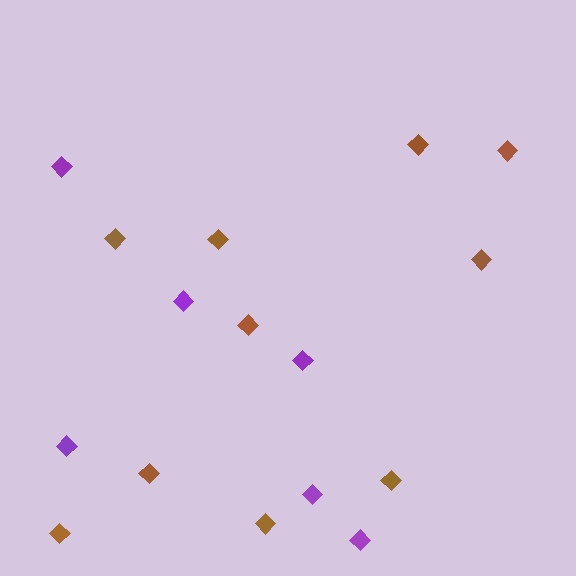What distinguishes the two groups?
There are 2 groups: one group of brown diamonds (10) and one group of purple diamonds (6).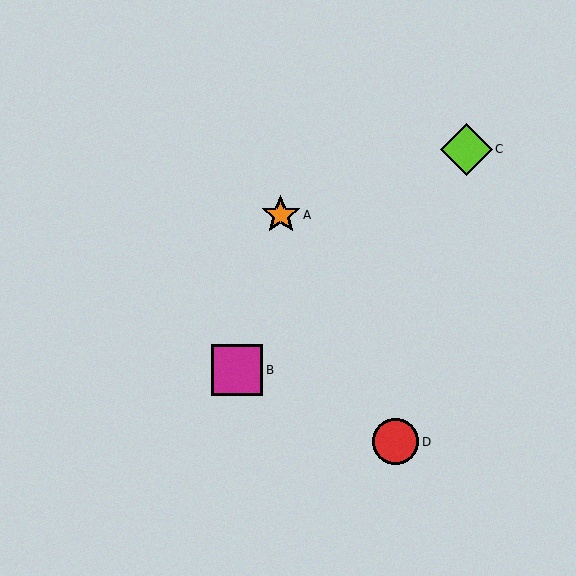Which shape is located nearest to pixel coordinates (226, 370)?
The magenta square (labeled B) at (237, 370) is nearest to that location.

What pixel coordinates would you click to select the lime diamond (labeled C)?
Click at (466, 149) to select the lime diamond C.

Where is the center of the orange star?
The center of the orange star is at (281, 215).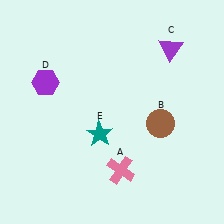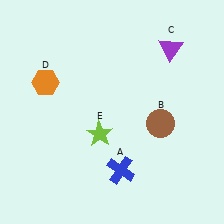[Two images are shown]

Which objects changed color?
A changed from pink to blue. D changed from purple to orange. E changed from teal to lime.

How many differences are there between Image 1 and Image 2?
There are 3 differences between the two images.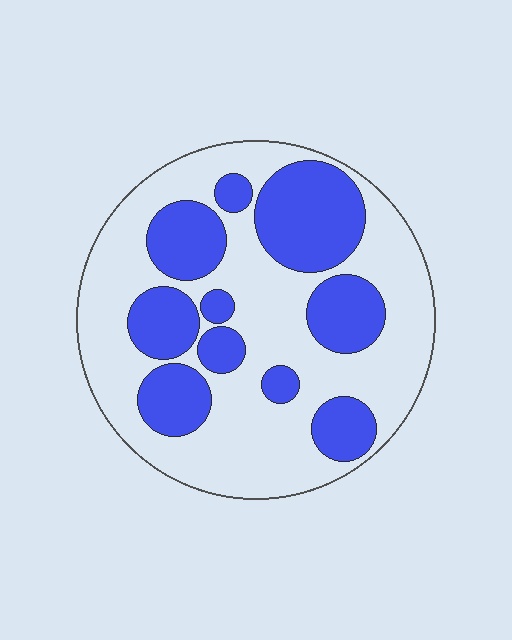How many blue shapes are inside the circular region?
10.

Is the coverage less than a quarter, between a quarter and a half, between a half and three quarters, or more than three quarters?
Between a quarter and a half.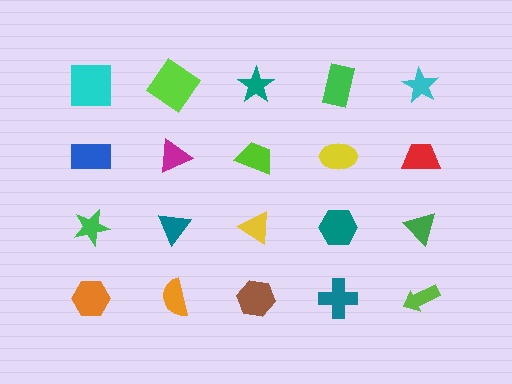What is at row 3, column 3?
A yellow triangle.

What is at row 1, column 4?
A green rectangle.